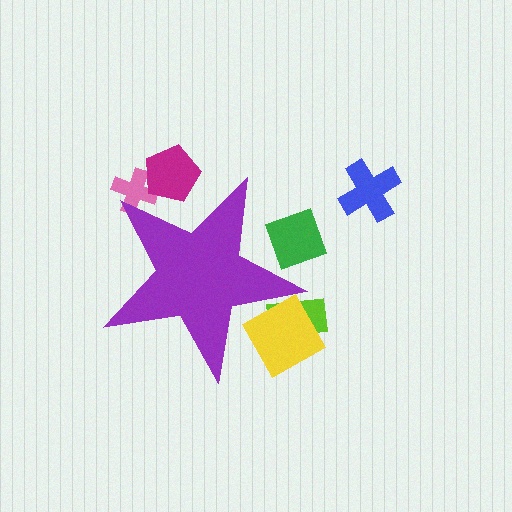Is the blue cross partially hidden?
No, the blue cross is fully visible.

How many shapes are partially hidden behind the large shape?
5 shapes are partially hidden.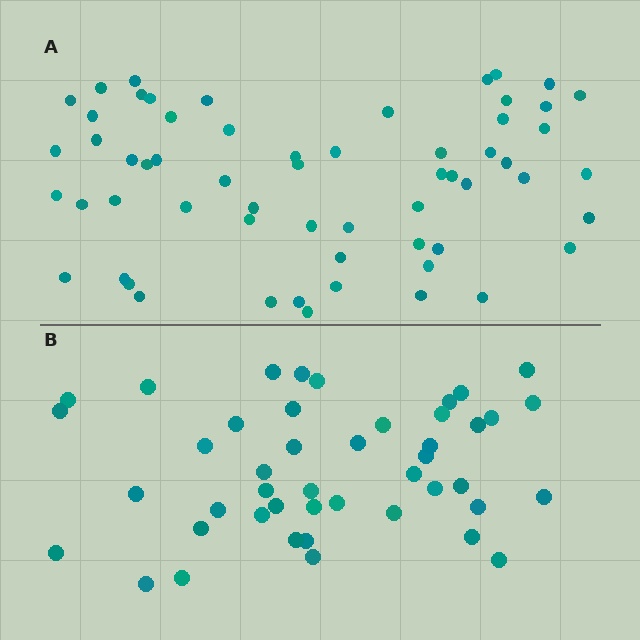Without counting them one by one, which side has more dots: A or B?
Region A (the top region) has more dots.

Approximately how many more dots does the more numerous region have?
Region A has approximately 15 more dots than region B.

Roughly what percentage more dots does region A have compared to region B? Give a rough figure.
About 35% more.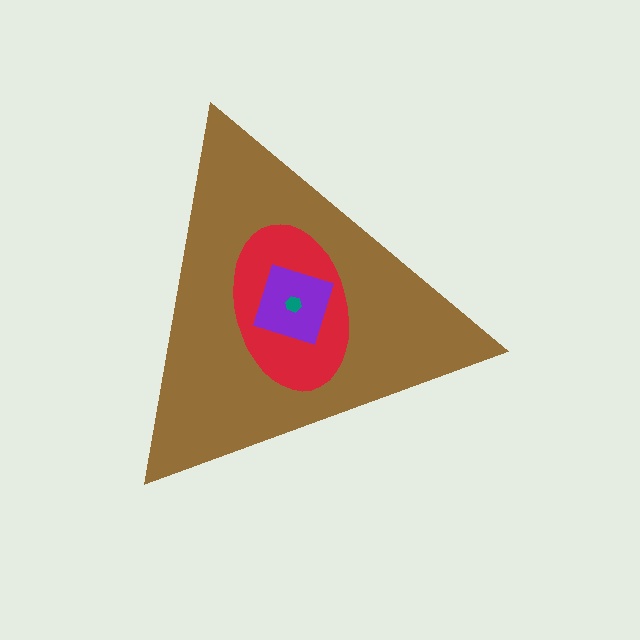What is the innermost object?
The teal hexagon.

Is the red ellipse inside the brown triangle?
Yes.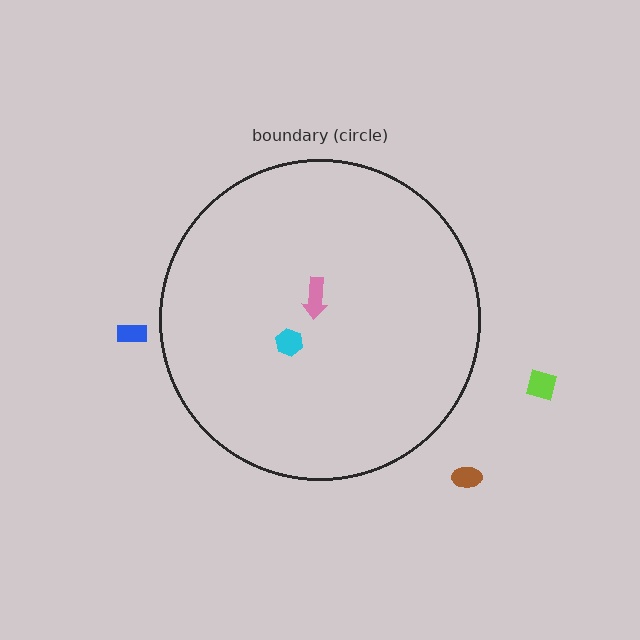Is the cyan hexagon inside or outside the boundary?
Inside.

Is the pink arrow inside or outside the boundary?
Inside.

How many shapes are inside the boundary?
2 inside, 3 outside.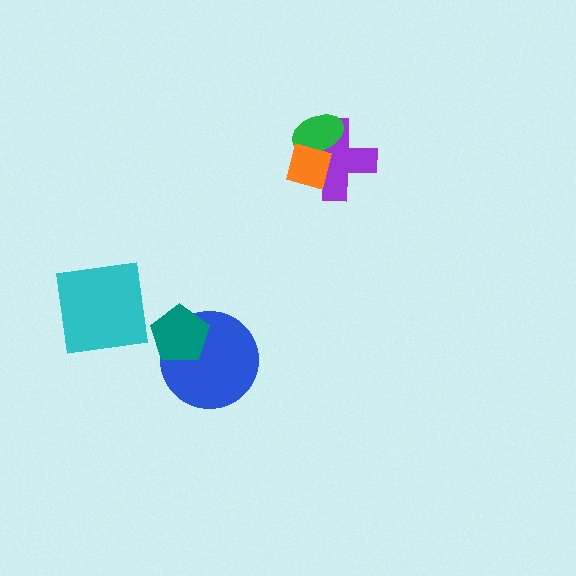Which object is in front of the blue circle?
The teal pentagon is in front of the blue circle.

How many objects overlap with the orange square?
2 objects overlap with the orange square.